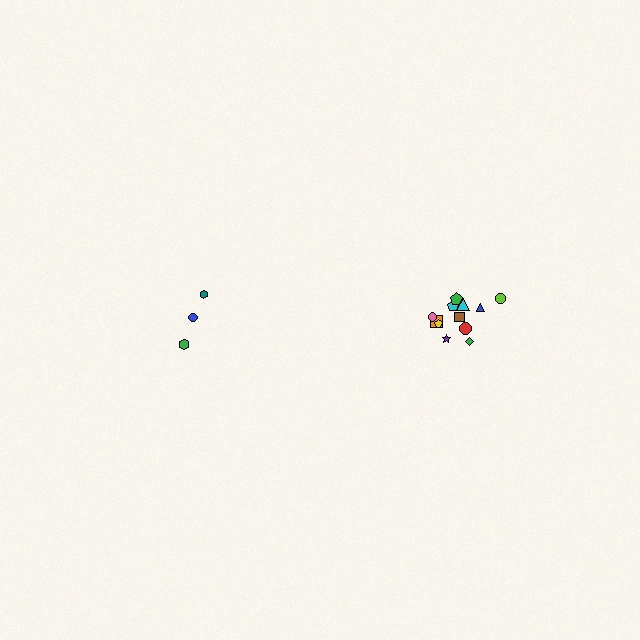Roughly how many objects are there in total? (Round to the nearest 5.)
Roughly 15 objects in total.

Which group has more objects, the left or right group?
The right group.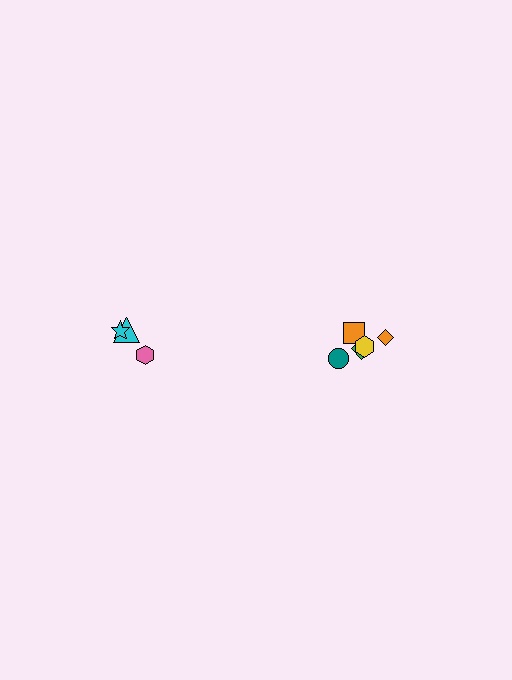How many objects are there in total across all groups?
There are 8 objects.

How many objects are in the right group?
There are 5 objects.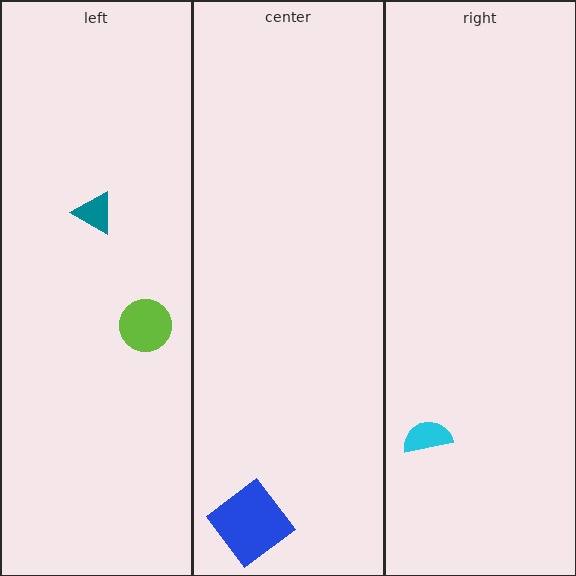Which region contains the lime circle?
The left region.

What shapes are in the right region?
The cyan semicircle.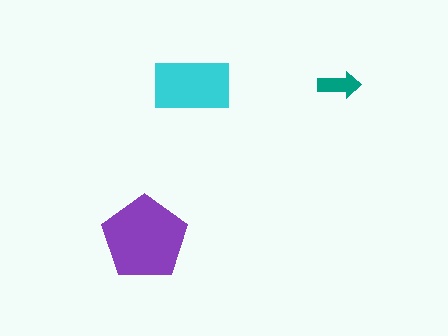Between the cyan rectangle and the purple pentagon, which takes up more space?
The purple pentagon.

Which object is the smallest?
The teal arrow.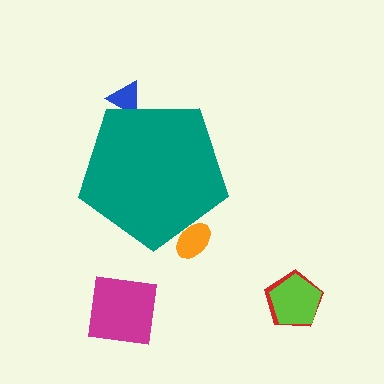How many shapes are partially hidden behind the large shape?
2 shapes are partially hidden.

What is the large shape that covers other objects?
A teal pentagon.